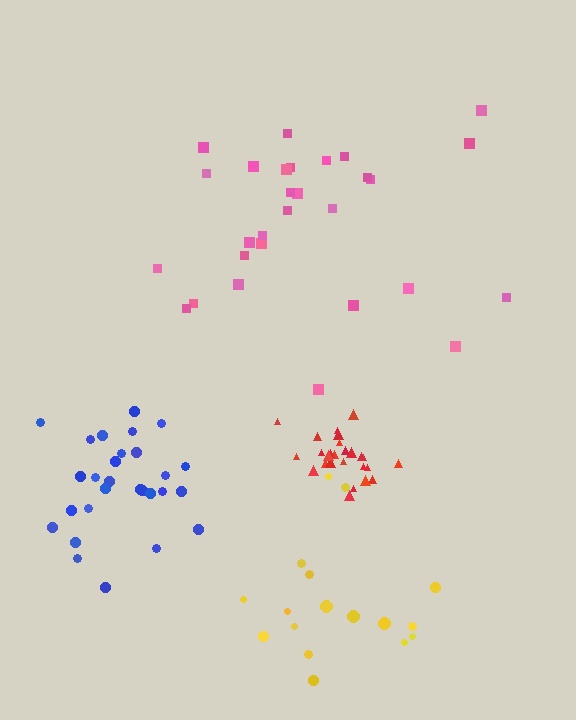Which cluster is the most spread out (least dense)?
Yellow.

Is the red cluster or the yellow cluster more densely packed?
Red.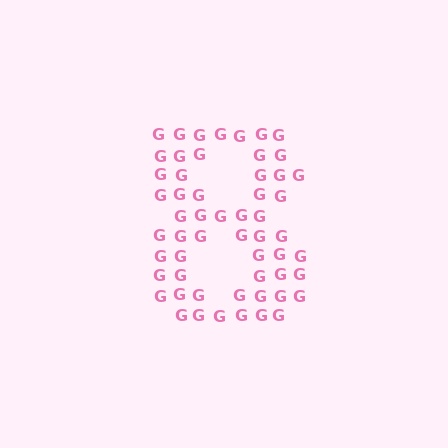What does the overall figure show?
The overall figure shows the digit 8.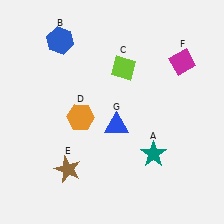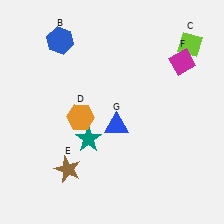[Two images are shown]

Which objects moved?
The objects that moved are: the teal star (A), the lime diamond (C).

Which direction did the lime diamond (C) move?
The lime diamond (C) moved right.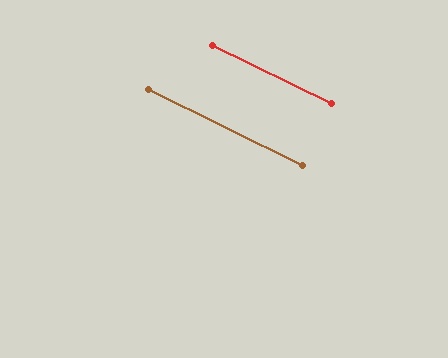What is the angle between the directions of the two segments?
Approximately 0 degrees.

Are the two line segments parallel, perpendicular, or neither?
Parallel — their directions differ by only 0.2°.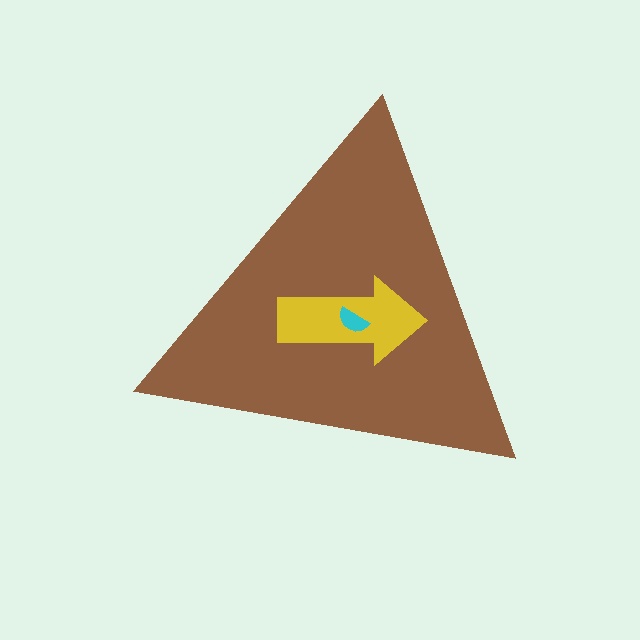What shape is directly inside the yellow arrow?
The cyan semicircle.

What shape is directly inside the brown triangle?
The yellow arrow.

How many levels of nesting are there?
3.